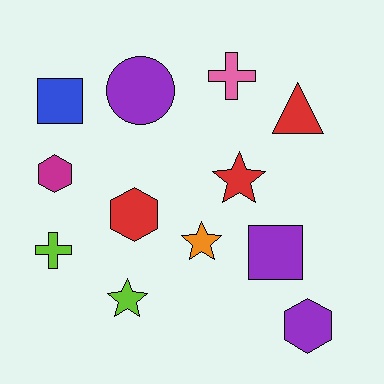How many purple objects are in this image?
There are 3 purple objects.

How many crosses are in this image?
There are 2 crosses.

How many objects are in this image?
There are 12 objects.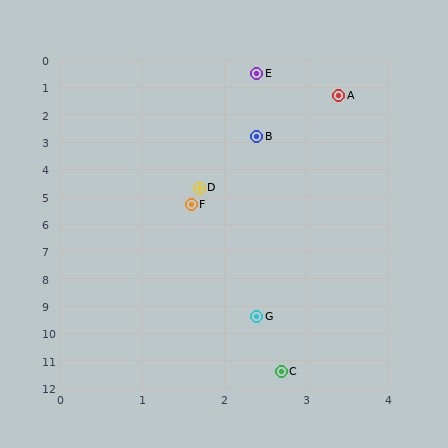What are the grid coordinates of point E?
Point E is at approximately (2.4, 0.5).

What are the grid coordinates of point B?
Point B is at approximately (2.4, 2.8).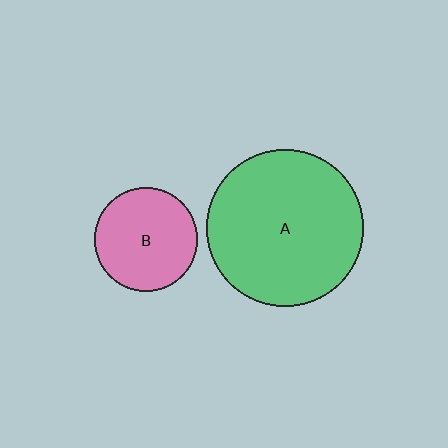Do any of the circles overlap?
No, none of the circles overlap.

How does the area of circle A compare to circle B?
Approximately 2.3 times.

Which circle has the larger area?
Circle A (green).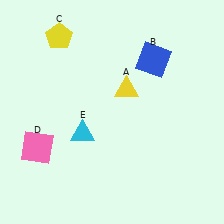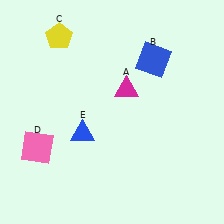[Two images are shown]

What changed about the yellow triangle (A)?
In Image 1, A is yellow. In Image 2, it changed to magenta.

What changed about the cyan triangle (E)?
In Image 1, E is cyan. In Image 2, it changed to blue.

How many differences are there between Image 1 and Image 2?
There are 2 differences between the two images.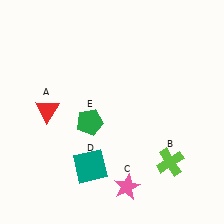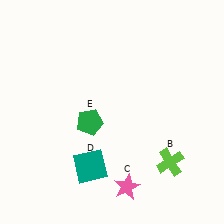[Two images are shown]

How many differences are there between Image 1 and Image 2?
There is 1 difference between the two images.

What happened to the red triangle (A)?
The red triangle (A) was removed in Image 2. It was in the top-left area of Image 1.